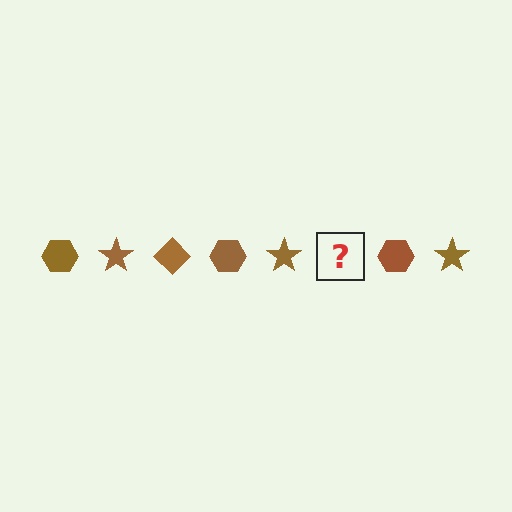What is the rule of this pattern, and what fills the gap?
The rule is that the pattern cycles through hexagon, star, diamond shapes in brown. The gap should be filled with a brown diamond.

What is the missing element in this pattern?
The missing element is a brown diamond.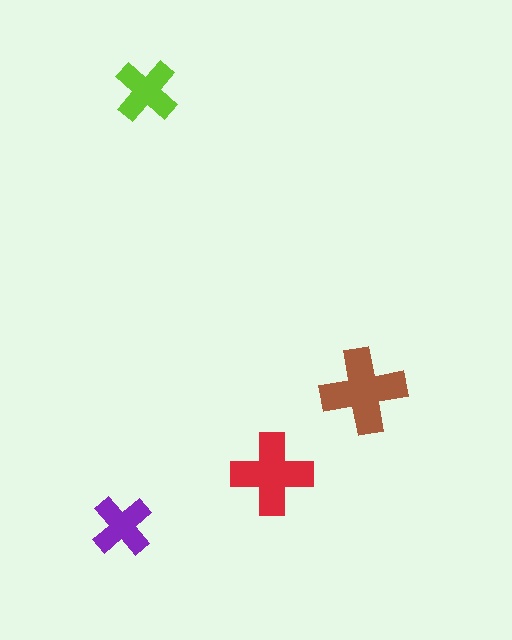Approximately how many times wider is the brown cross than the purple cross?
About 1.5 times wider.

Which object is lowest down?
The purple cross is bottommost.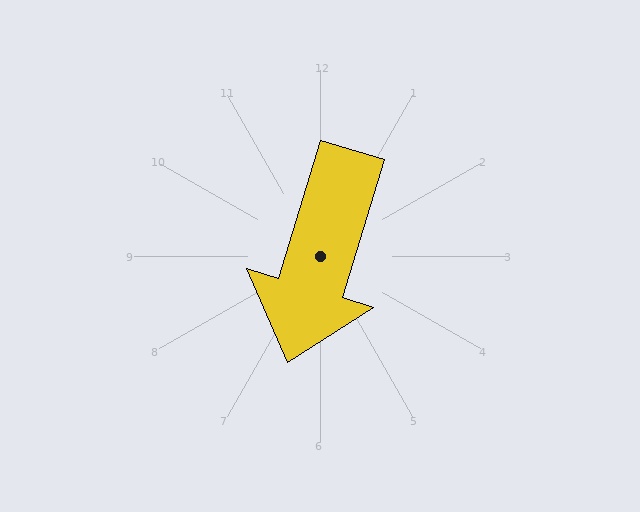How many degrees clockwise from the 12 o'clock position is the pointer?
Approximately 197 degrees.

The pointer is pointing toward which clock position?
Roughly 7 o'clock.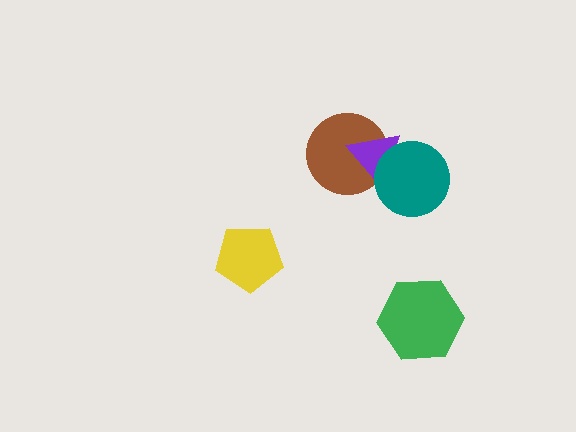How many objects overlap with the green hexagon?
0 objects overlap with the green hexagon.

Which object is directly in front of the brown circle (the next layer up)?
The purple triangle is directly in front of the brown circle.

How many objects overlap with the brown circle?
2 objects overlap with the brown circle.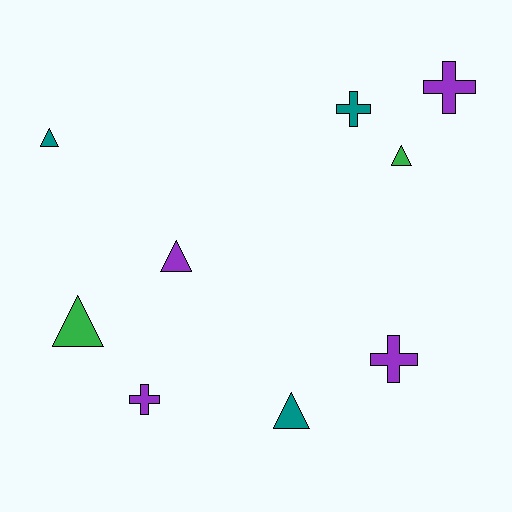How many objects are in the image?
There are 9 objects.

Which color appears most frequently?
Purple, with 4 objects.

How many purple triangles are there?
There is 1 purple triangle.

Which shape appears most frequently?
Triangle, with 5 objects.